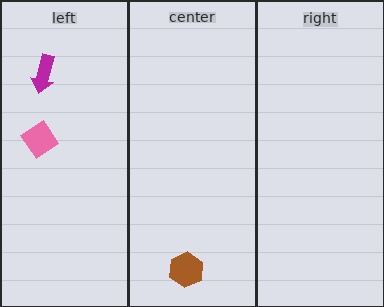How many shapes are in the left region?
2.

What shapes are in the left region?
The pink diamond, the magenta arrow.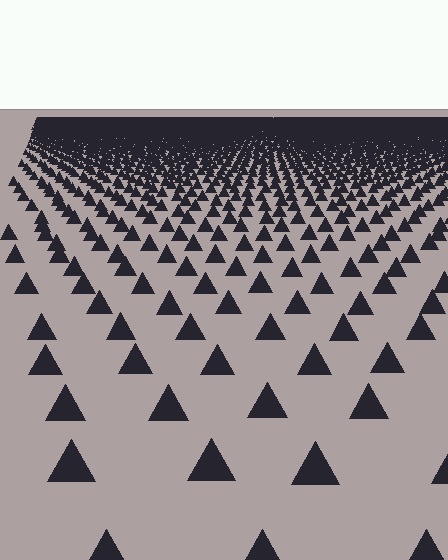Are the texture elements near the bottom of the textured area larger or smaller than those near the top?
Larger. Near the bottom, elements are closer to the viewer and appear at a bigger on-screen size.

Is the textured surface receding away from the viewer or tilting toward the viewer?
The surface is receding away from the viewer. Texture elements get smaller and denser toward the top.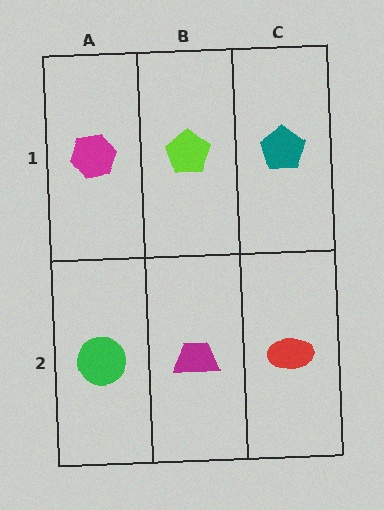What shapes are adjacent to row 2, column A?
A magenta hexagon (row 1, column A), a magenta trapezoid (row 2, column B).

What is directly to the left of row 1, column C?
A lime pentagon.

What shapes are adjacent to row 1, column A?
A green circle (row 2, column A), a lime pentagon (row 1, column B).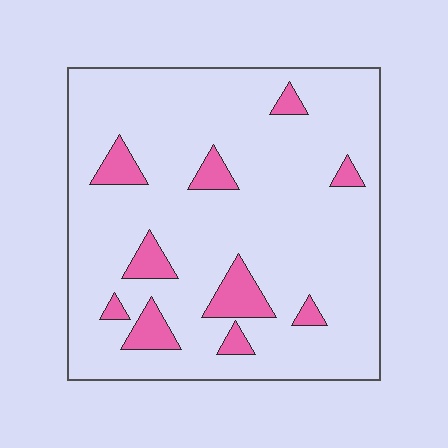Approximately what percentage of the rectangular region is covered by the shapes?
Approximately 10%.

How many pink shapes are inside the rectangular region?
10.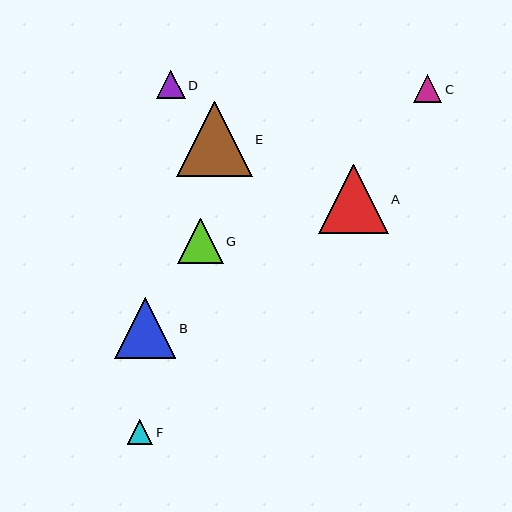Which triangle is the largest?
Triangle E is the largest with a size of approximately 76 pixels.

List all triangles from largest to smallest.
From largest to smallest: E, A, B, G, D, C, F.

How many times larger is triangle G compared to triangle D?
Triangle G is approximately 1.6 times the size of triangle D.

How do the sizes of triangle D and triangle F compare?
Triangle D and triangle F are approximately the same size.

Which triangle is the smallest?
Triangle F is the smallest with a size of approximately 26 pixels.